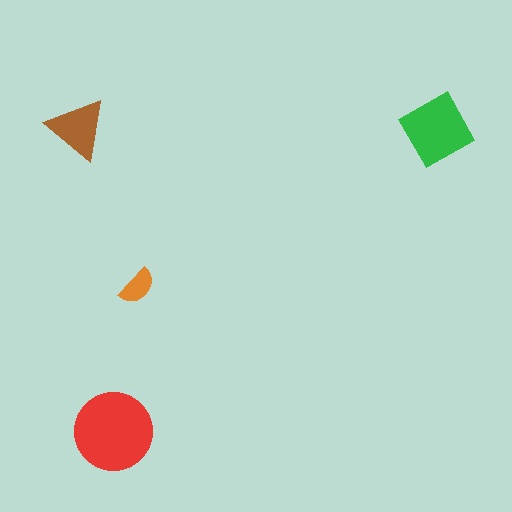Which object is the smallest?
The orange semicircle.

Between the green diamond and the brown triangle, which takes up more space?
The green diamond.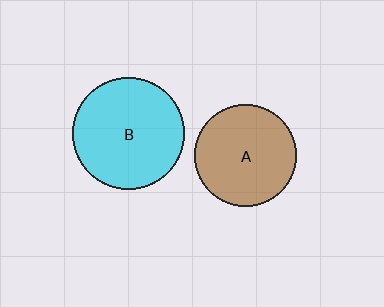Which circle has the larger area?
Circle B (cyan).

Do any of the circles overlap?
No, none of the circles overlap.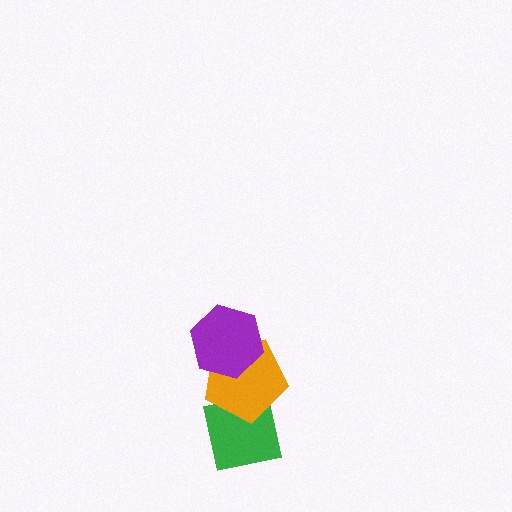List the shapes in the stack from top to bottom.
From top to bottom: the purple hexagon, the orange pentagon, the green square.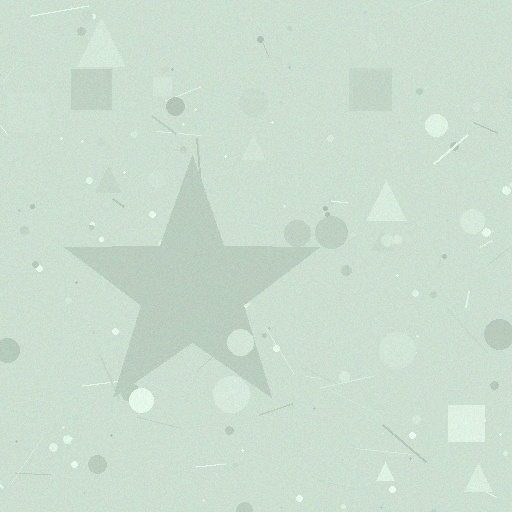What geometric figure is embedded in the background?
A star is embedded in the background.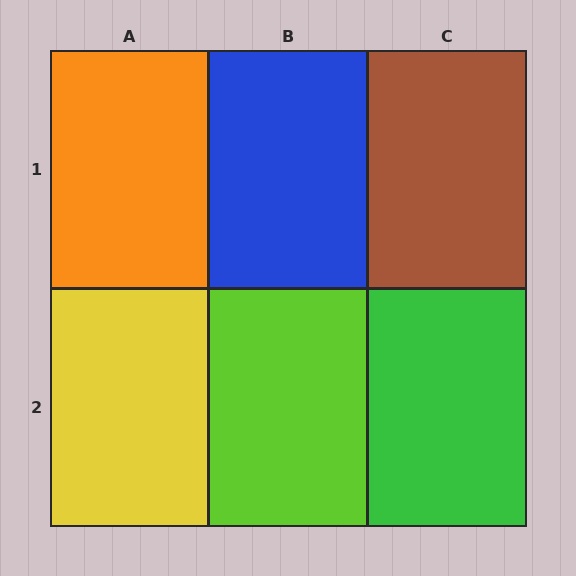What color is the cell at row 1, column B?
Blue.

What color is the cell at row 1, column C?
Brown.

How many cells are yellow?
1 cell is yellow.